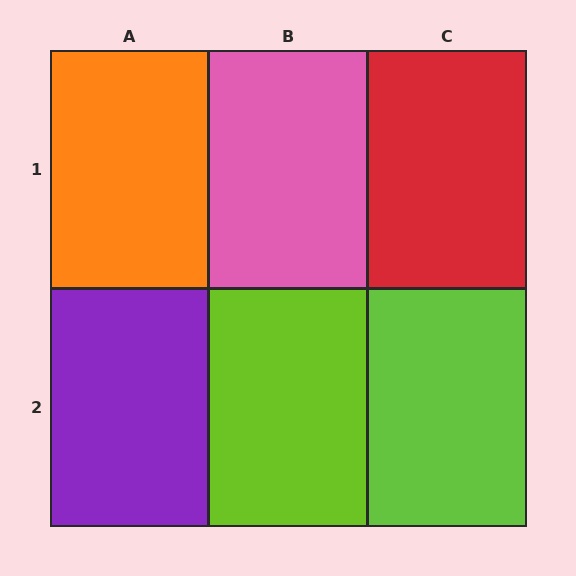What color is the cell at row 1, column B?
Pink.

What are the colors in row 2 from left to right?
Purple, lime, lime.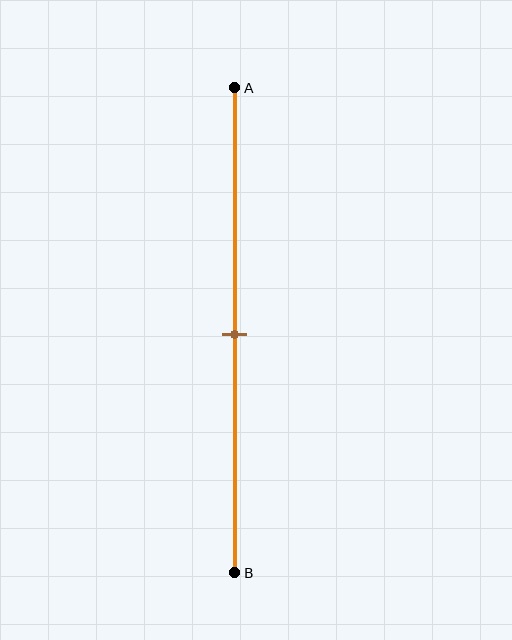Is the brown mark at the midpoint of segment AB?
Yes, the mark is approximately at the midpoint.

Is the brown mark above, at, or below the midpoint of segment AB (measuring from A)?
The brown mark is approximately at the midpoint of segment AB.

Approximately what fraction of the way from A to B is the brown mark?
The brown mark is approximately 50% of the way from A to B.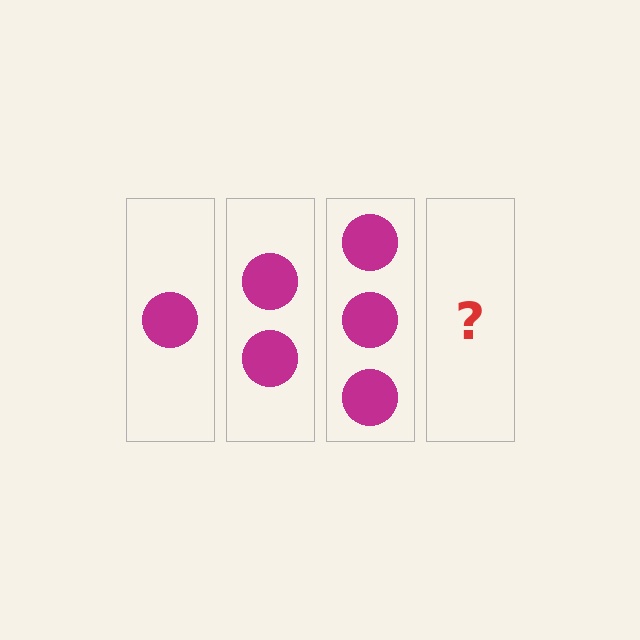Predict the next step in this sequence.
The next step is 4 circles.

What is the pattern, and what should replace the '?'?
The pattern is that each step adds one more circle. The '?' should be 4 circles.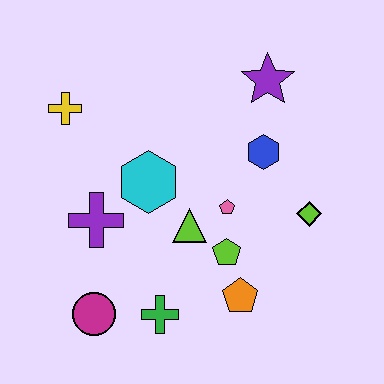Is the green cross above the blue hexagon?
No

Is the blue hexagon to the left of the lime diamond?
Yes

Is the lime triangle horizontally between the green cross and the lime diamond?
Yes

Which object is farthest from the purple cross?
The purple star is farthest from the purple cross.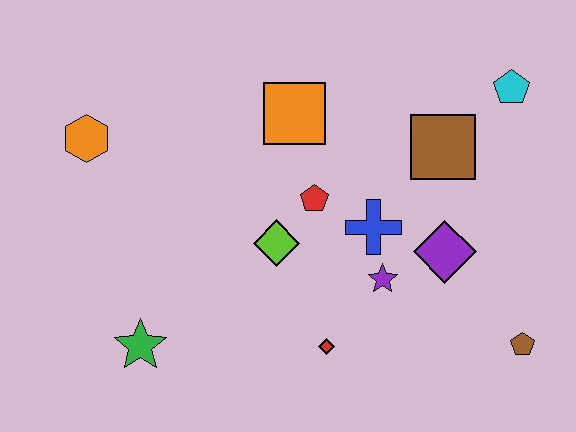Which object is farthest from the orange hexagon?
The brown pentagon is farthest from the orange hexagon.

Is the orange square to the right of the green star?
Yes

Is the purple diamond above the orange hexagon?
No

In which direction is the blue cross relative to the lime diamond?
The blue cross is to the right of the lime diamond.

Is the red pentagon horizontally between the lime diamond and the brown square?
Yes